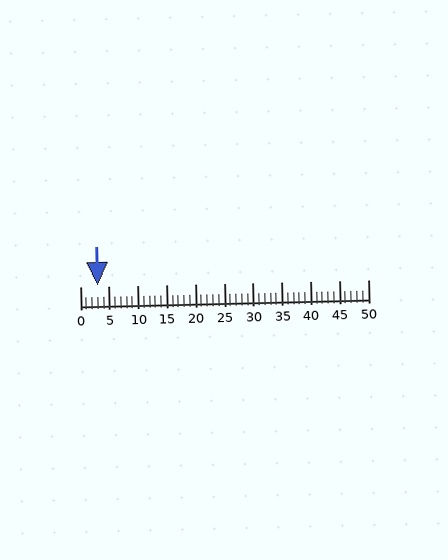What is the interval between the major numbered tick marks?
The major tick marks are spaced 5 units apart.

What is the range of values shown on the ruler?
The ruler shows values from 0 to 50.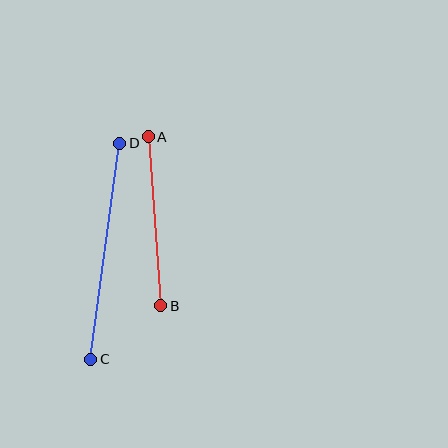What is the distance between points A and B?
The distance is approximately 170 pixels.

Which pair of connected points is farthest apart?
Points C and D are farthest apart.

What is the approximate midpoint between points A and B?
The midpoint is at approximately (154, 221) pixels.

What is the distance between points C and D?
The distance is approximately 218 pixels.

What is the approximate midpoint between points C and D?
The midpoint is at approximately (105, 251) pixels.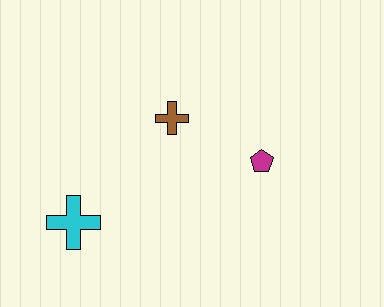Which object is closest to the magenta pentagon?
The brown cross is closest to the magenta pentagon.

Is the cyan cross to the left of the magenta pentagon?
Yes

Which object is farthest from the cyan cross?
The magenta pentagon is farthest from the cyan cross.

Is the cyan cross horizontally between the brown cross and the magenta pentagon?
No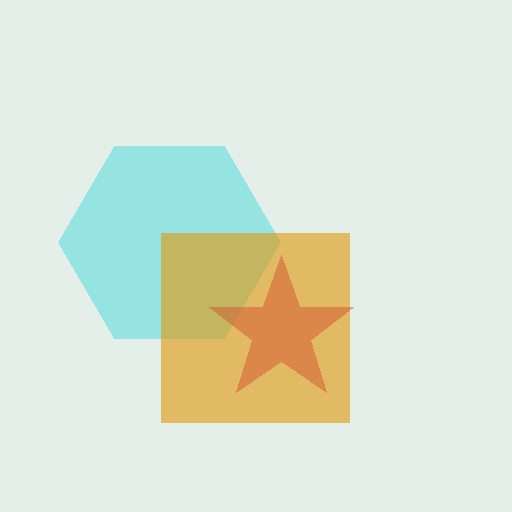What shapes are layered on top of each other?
The layered shapes are: a cyan hexagon, an orange square, a red star.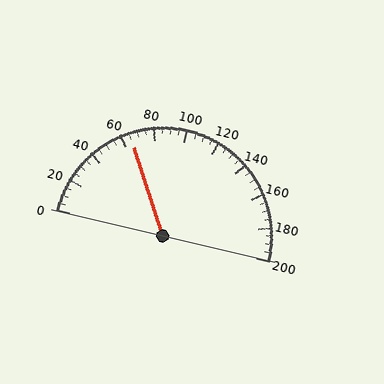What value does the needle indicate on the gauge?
The needle indicates approximately 65.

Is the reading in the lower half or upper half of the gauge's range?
The reading is in the lower half of the range (0 to 200).